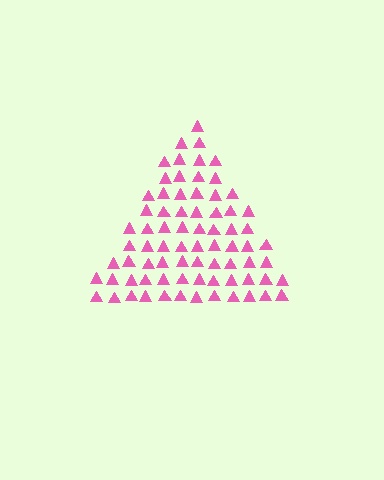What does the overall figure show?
The overall figure shows a triangle.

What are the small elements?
The small elements are triangles.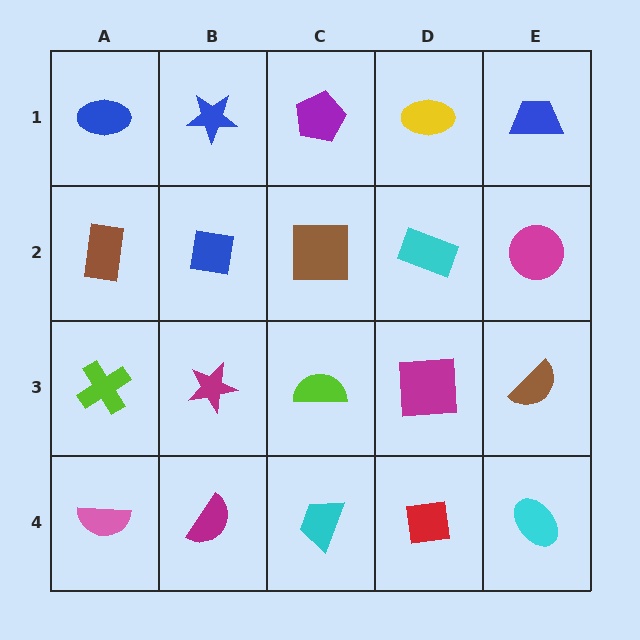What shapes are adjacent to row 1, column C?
A brown square (row 2, column C), a blue star (row 1, column B), a yellow ellipse (row 1, column D).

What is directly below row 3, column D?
A red square.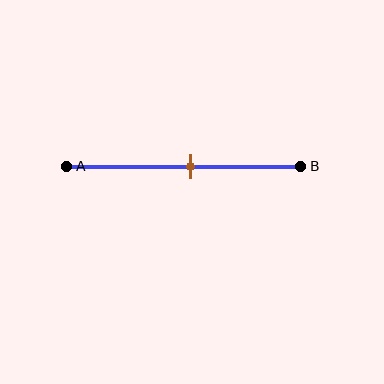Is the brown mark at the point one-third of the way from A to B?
No, the mark is at about 55% from A, not at the 33% one-third point.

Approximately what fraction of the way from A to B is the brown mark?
The brown mark is approximately 55% of the way from A to B.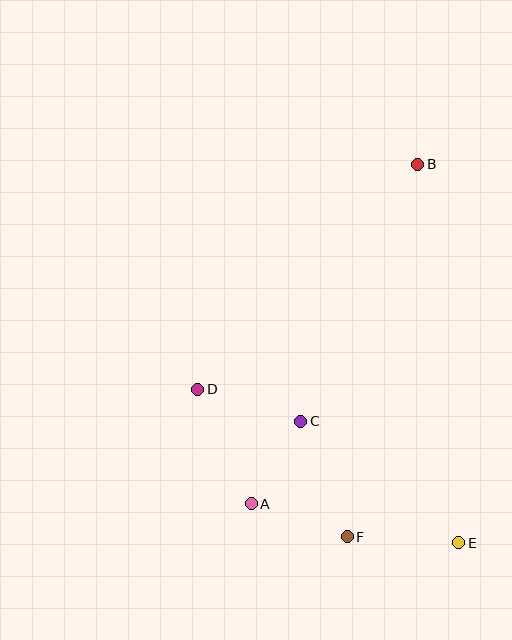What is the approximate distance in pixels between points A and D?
The distance between A and D is approximately 126 pixels.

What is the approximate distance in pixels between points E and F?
The distance between E and F is approximately 112 pixels.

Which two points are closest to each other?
Points A and C are closest to each other.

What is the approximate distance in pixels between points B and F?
The distance between B and F is approximately 379 pixels.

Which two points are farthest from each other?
Points B and E are farthest from each other.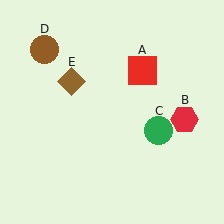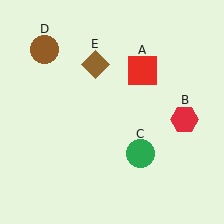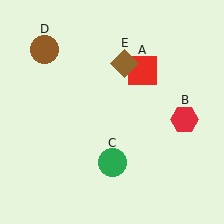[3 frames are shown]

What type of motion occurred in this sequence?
The green circle (object C), brown diamond (object E) rotated clockwise around the center of the scene.